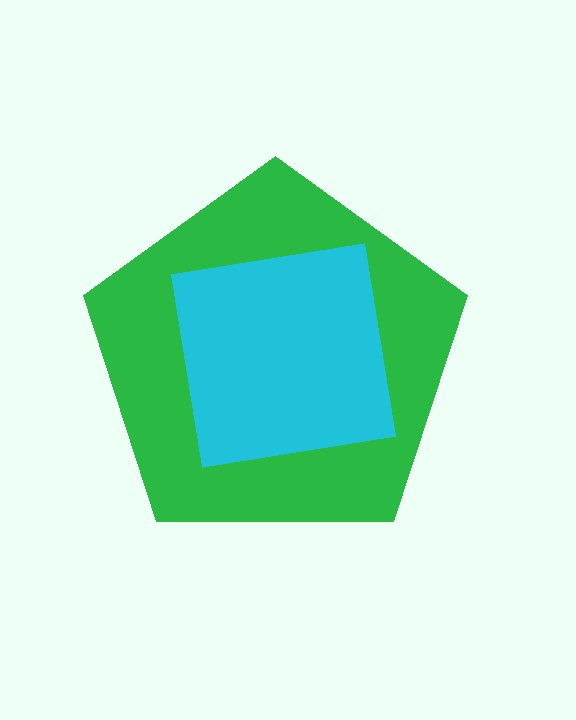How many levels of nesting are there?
2.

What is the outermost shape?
The green pentagon.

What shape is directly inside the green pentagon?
The cyan square.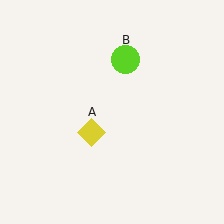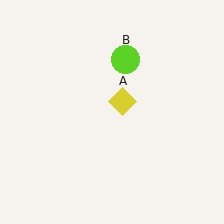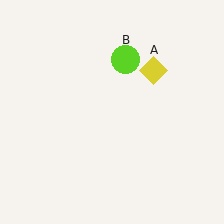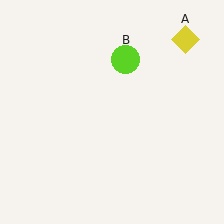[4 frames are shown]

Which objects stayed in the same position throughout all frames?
Lime circle (object B) remained stationary.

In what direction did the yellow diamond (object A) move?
The yellow diamond (object A) moved up and to the right.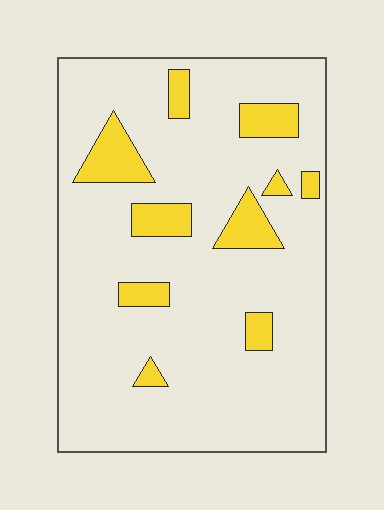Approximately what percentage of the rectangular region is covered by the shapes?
Approximately 15%.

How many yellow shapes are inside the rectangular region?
10.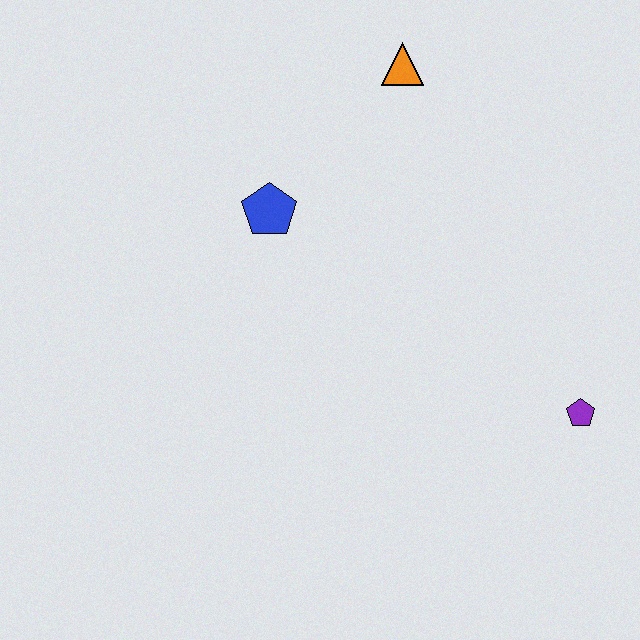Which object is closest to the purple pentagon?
The blue pentagon is closest to the purple pentagon.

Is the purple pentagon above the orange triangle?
No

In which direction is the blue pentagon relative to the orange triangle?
The blue pentagon is below the orange triangle.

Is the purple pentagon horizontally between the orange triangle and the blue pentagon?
No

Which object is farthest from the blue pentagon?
The purple pentagon is farthest from the blue pentagon.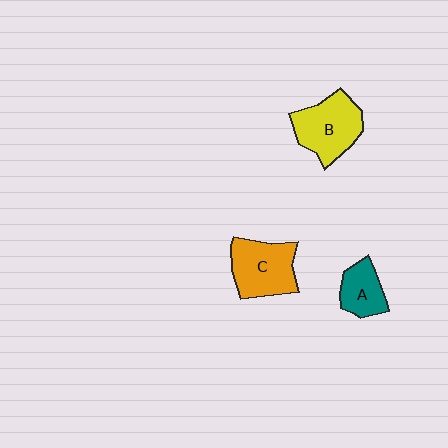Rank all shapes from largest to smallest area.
From largest to smallest: B (yellow), C (orange), A (teal).